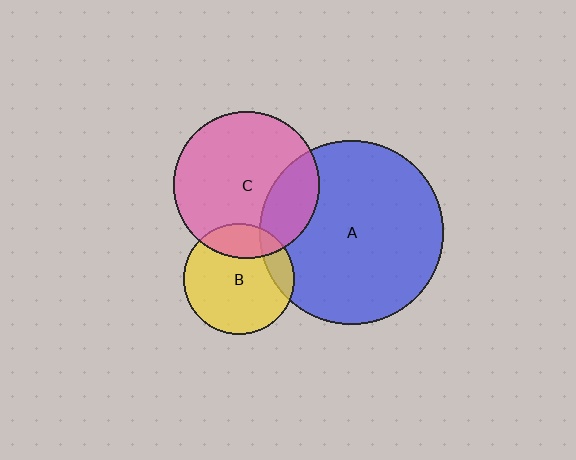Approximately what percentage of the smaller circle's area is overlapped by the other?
Approximately 20%.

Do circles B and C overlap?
Yes.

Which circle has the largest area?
Circle A (blue).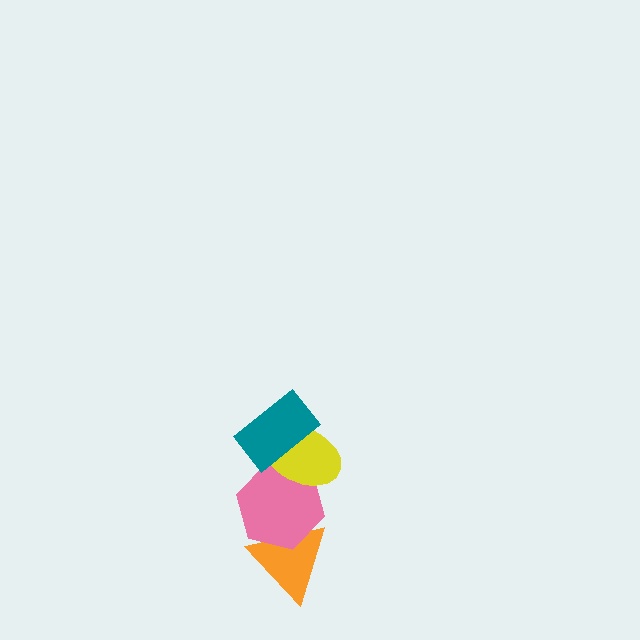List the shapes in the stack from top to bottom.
From top to bottom: the teal rectangle, the yellow ellipse, the pink hexagon, the orange triangle.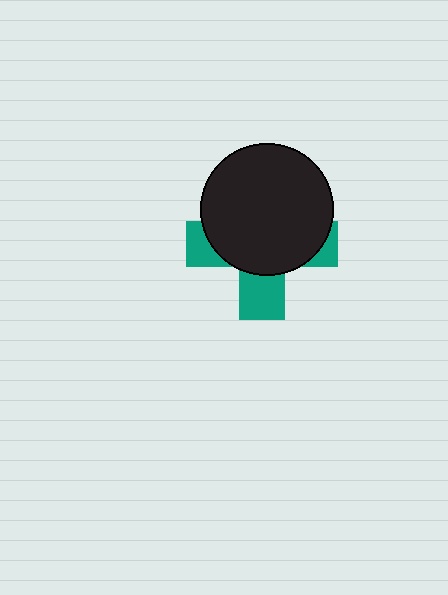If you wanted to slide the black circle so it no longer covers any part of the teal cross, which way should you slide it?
Slide it up — that is the most direct way to separate the two shapes.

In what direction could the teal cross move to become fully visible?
The teal cross could move down. That would shift it out from behind the black circle entirely.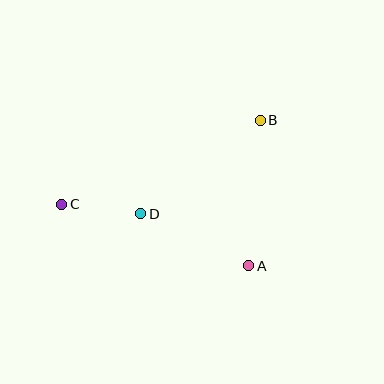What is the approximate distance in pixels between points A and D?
The distance between A and D is approximately 120 pixels.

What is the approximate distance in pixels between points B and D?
The distance between B and D is approximately 152 pixels.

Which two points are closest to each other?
Points C and D are closest to each other.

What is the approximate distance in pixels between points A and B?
The distance between A and B is approximately 146 pixels.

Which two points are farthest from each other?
Points B and C are farthest from each other.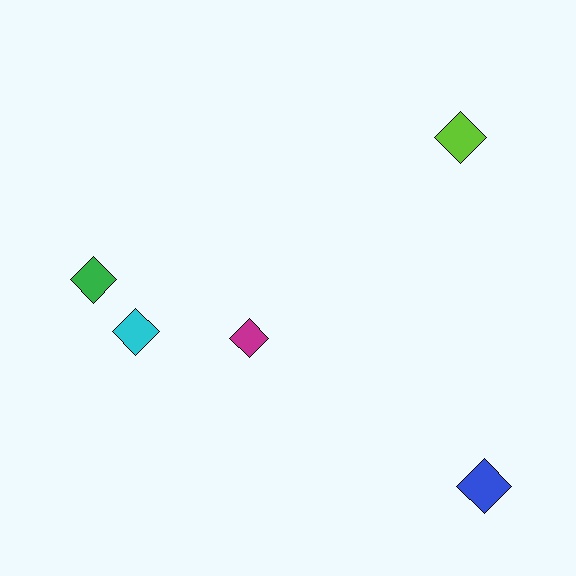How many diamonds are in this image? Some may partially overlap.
There are 5 diamonds.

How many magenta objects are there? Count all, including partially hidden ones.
There is 1 magenta object.